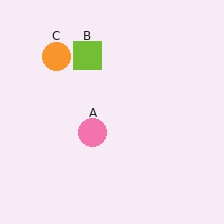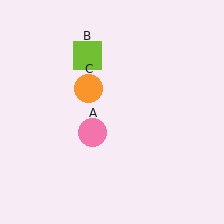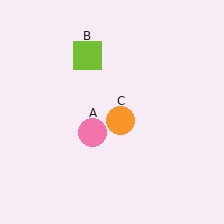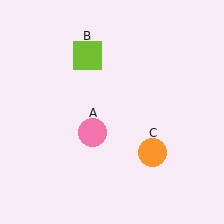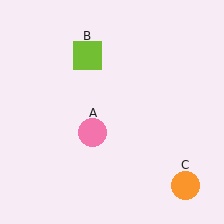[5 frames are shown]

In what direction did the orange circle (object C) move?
The orange circle (object C) moved down and to the right.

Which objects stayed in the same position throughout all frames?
Pink circle (object A) and lime square (object B) remained stationary.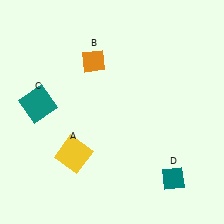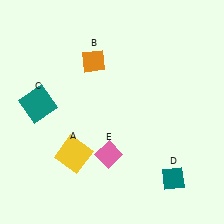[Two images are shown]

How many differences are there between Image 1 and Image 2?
There is 1 difference between the two images.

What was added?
A pink diamond (E) was added in Image 2.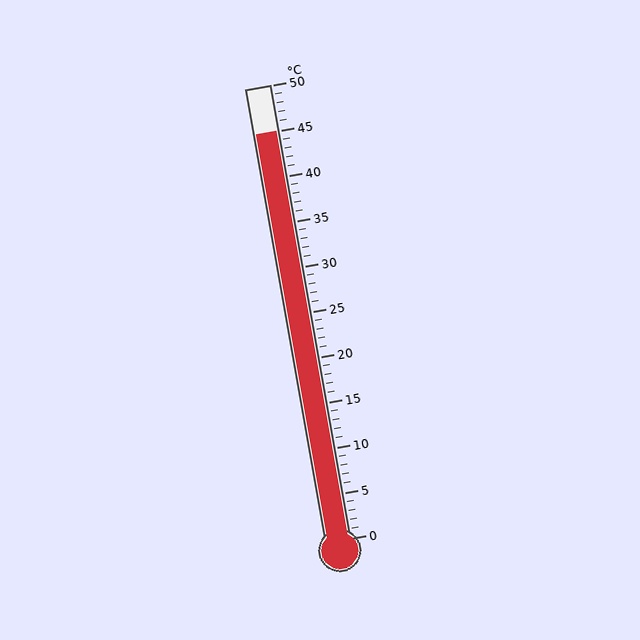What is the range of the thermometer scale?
The thermometer scale ranges from 0°C to 50°C.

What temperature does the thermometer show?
The thermometer shows approximately 45°C.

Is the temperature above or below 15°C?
The temperature is above 15°C.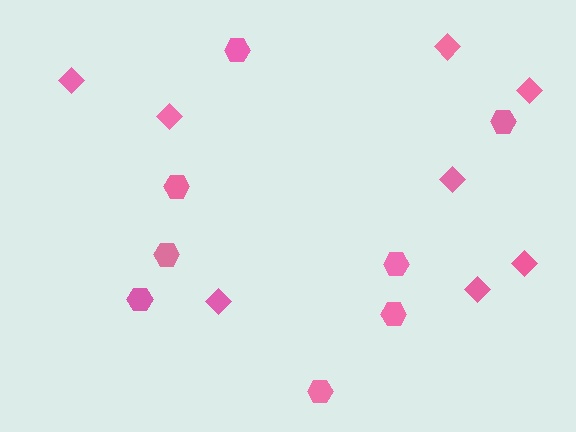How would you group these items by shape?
There are 2 groups: one group of hexagons (8) and one group of diamonds (8).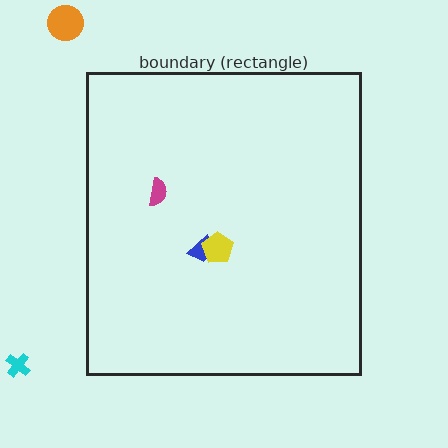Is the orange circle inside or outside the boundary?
Outside.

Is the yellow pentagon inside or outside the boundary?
Inside.